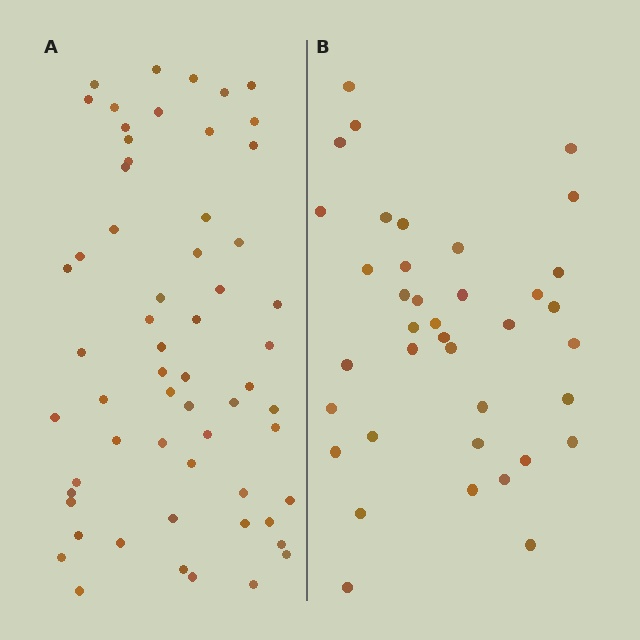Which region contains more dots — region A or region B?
Region A (the left region) has more dots.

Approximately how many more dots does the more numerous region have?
Region A has approximately 20 more dots than region B.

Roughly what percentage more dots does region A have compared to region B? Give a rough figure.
About 60% more.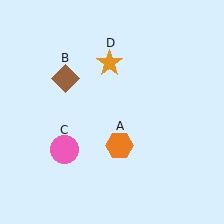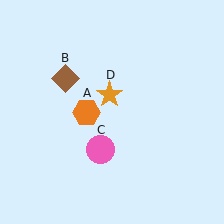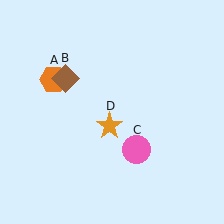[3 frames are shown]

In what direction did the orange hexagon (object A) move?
The orange hexagon (object A) moved up and to the left.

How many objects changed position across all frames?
3 objects changed position: orange hexagon (object A), pink circle (object C), orange star (object D).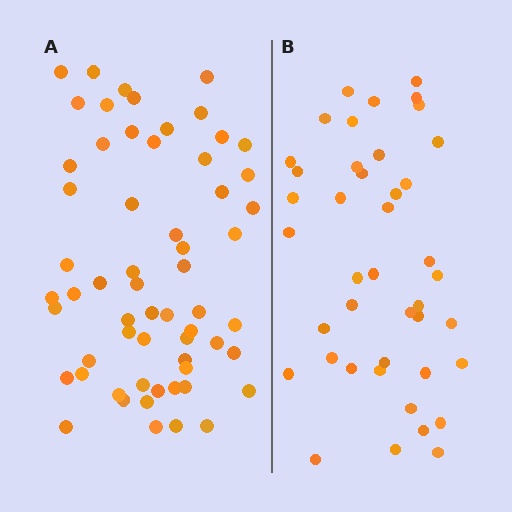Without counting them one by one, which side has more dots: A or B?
Region A (the left region) has more dots.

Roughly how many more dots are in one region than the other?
Region A has approximately 20 more dots than region B.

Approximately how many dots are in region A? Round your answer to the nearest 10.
About 60 dots.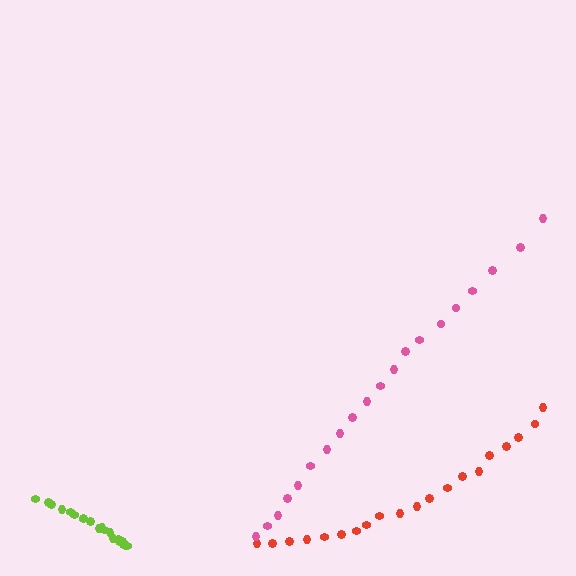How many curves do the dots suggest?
There are 3 distinct paths.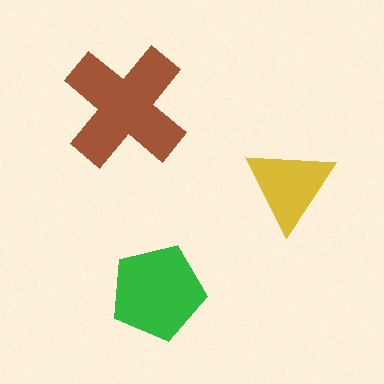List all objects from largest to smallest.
The brown cross, the green pentagon, the yellow triangle.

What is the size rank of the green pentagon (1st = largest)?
2nd.